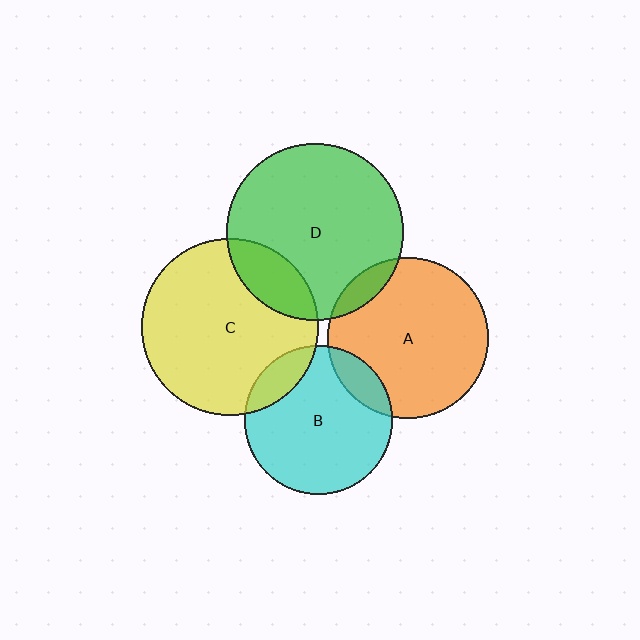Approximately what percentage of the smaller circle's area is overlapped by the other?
Approximately 15%.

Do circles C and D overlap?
Yes.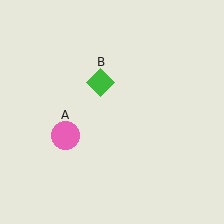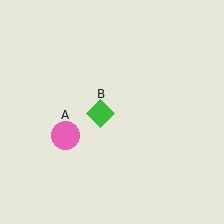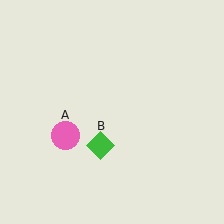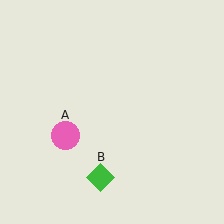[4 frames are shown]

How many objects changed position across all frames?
1 object changed position: green diamond (object B).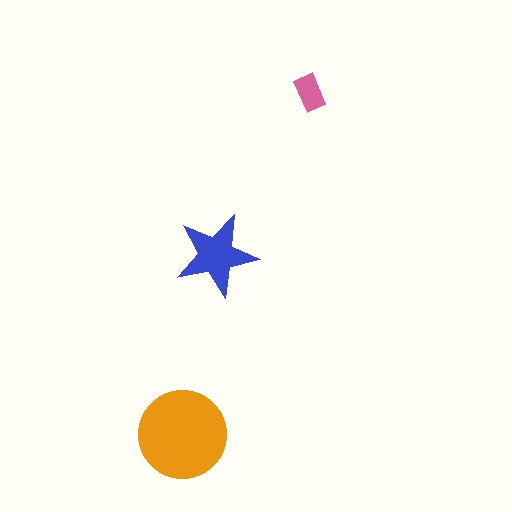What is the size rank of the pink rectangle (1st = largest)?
3rd.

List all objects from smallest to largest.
The pink rectangle, the blue star, the orange circle.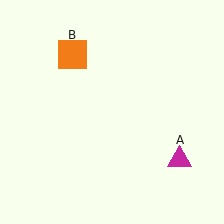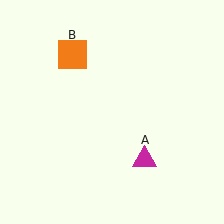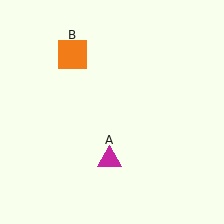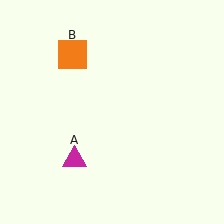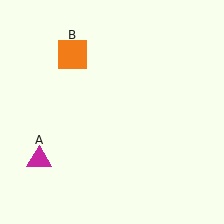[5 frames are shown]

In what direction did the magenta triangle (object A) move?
The magenta triangle (object A) moved left.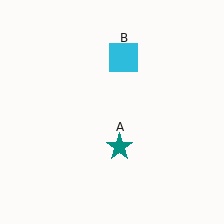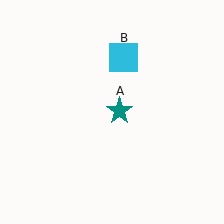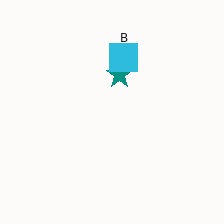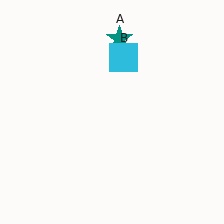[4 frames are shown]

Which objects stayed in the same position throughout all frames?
Cyan square (object B) remained stationary.